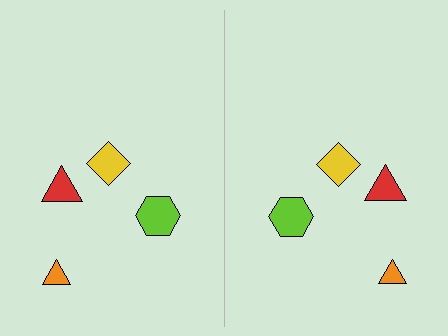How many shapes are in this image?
There are 8 shapes in this image.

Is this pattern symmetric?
Yes, this pattern has bilateral (reflection) symmetry.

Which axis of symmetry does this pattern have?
The pattern has a vertical axis of symmetry running through the center of the image.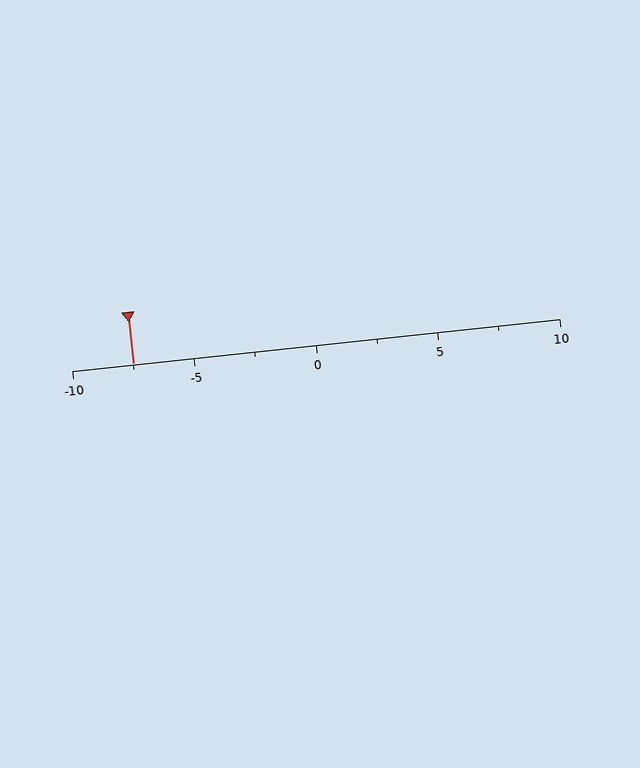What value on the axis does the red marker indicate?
The marker indicates approximately -7.5.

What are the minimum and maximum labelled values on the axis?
The axis runs from -10 to 10.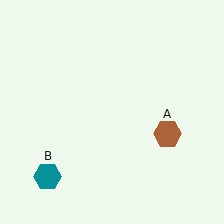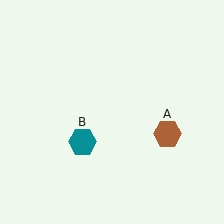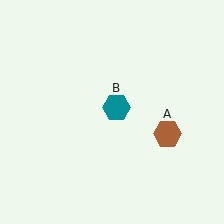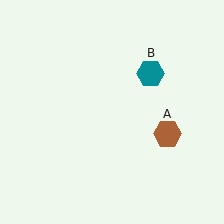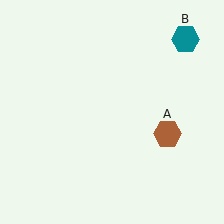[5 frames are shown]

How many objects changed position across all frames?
1 object changed position: teal hexagon (object B).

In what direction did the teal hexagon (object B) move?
The teal hexagon (object B) moved up and to the right.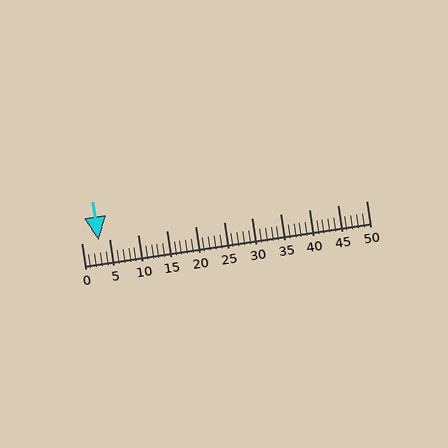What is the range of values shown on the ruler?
The ruler shows values from 0 to 50.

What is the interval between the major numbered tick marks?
The major tick marks are spaced 5 units apart.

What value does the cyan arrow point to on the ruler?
The cyan arrow points to approximately 3.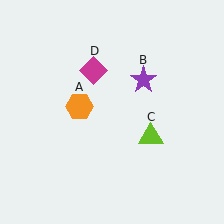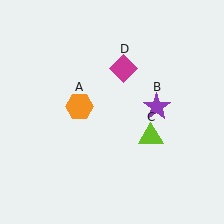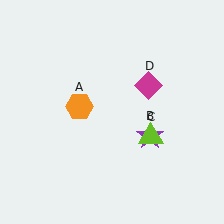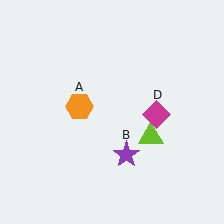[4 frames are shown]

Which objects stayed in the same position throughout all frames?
Orange hexagon (object A) and lime triangle (object C) remained stationary.